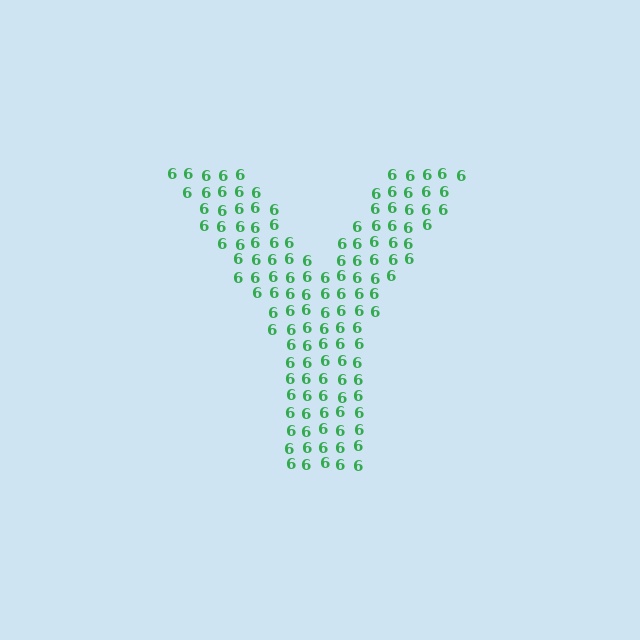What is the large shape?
The large shape is the letter Y.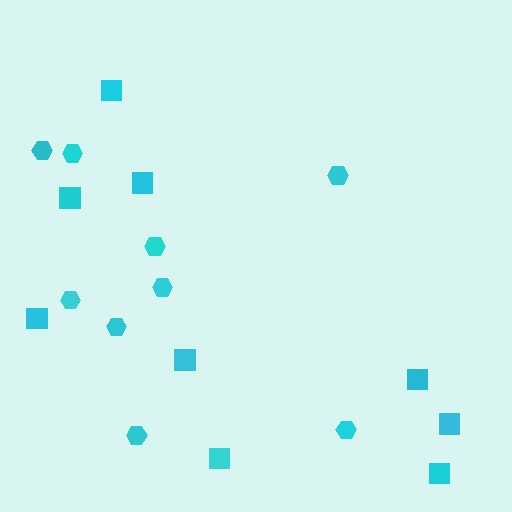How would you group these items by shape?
There are 2 groups: one group of hexagons (9) and one group of squares (9).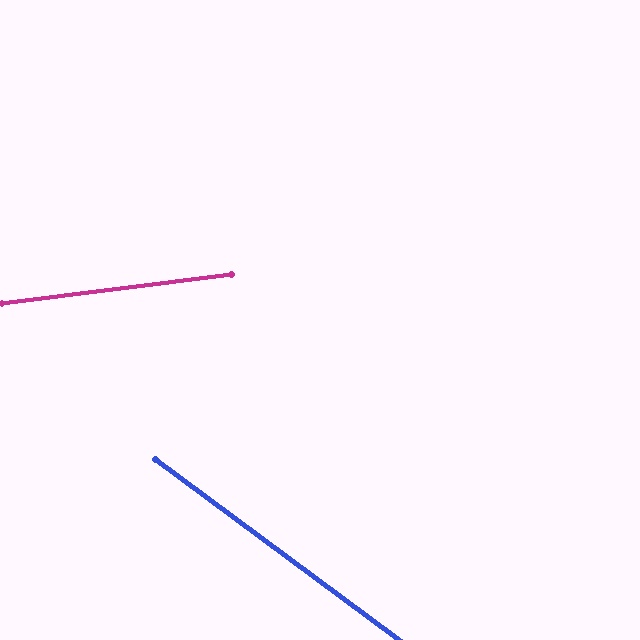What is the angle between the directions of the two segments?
Approximately 44 degrees.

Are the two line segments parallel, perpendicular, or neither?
Neither parallel nor perpendicular — they differ by about 44°.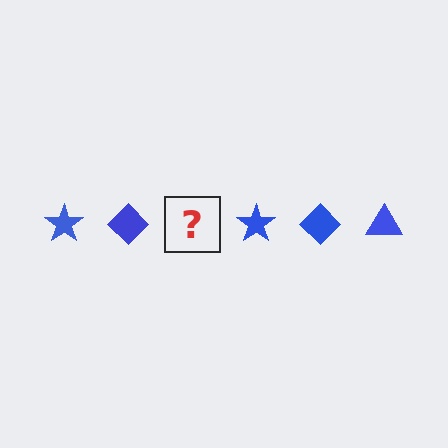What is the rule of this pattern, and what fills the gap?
The rule is that the pattern cycles through star, diamond, triangle shapes in blue. The gap should be filled with a blue triangle.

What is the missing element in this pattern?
The missing element is a blue triangle.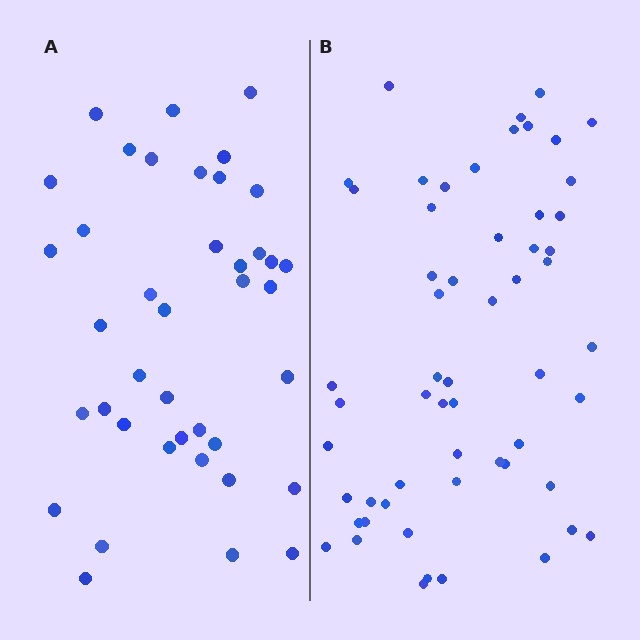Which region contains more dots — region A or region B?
Region B (the right region) has more dots.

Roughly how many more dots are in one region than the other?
Region B has approximately 15 more dots than region A.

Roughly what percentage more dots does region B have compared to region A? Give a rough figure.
About 40% more.